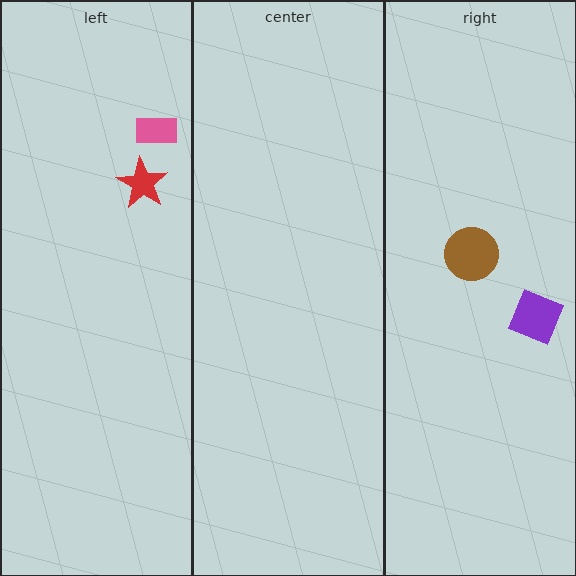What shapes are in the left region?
The pink rectangle, the red star.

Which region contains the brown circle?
The right region.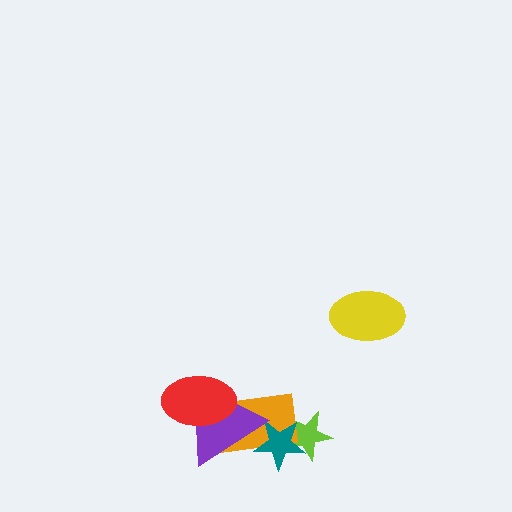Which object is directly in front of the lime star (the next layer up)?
The orange rectangle is directly in front of the lime star.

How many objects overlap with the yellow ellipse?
0 objects overlap with the yellow ellipse.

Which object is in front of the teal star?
The purple triangle is in front of the teal star.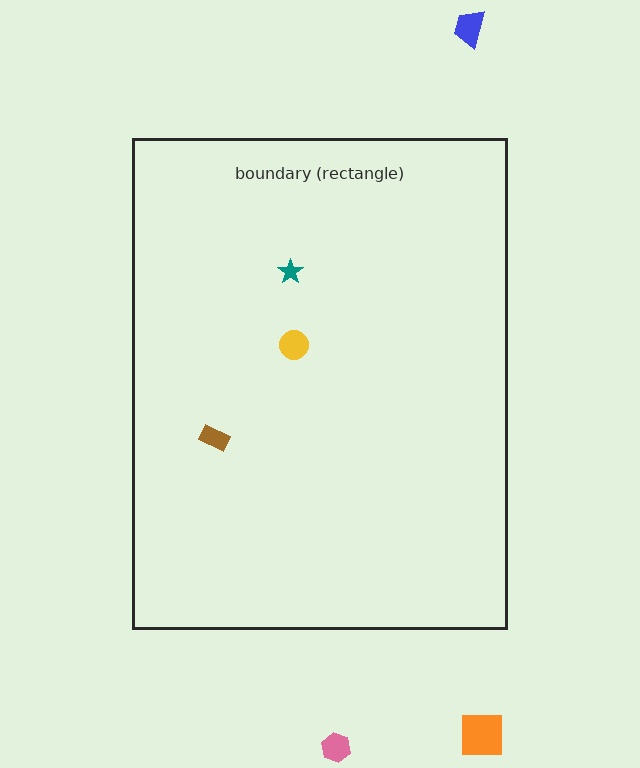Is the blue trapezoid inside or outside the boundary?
Outside.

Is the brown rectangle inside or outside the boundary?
Inside.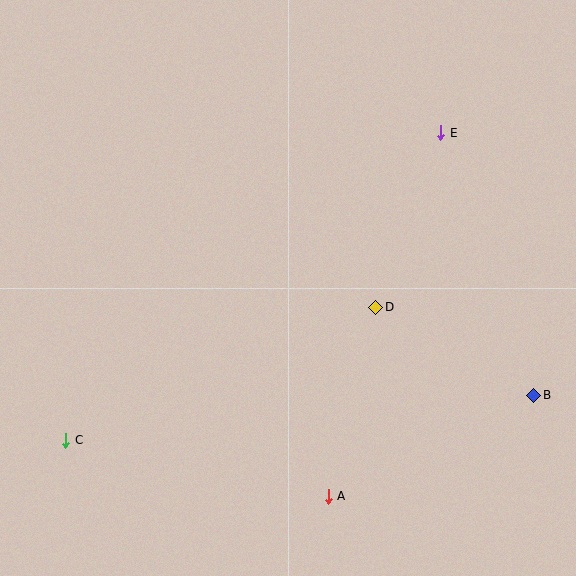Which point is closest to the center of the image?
Point D at (376, 307) is closest to the center.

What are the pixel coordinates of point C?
Point C is at (66, 440).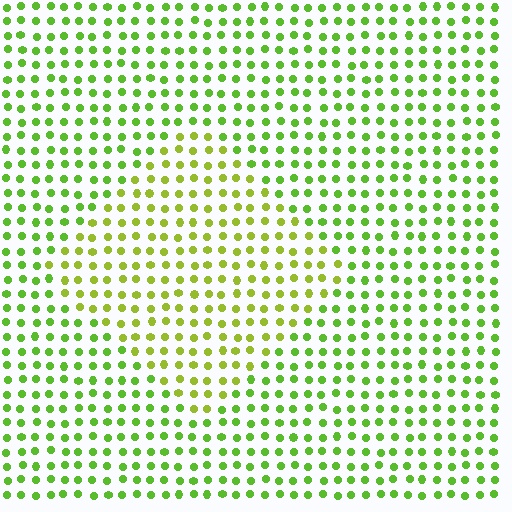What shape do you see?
I see a diamond.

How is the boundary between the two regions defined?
The boundary is defined purely by a slight shift in hue (about 25 degrees). Spacing, size, and orientation are identical on both sides.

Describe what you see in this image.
The image is filled with small lime elements in a uniform arrangement. A diamond-shaped region is visible where the elements are tinted to a slightly different hue, forming a subtle color boundary.